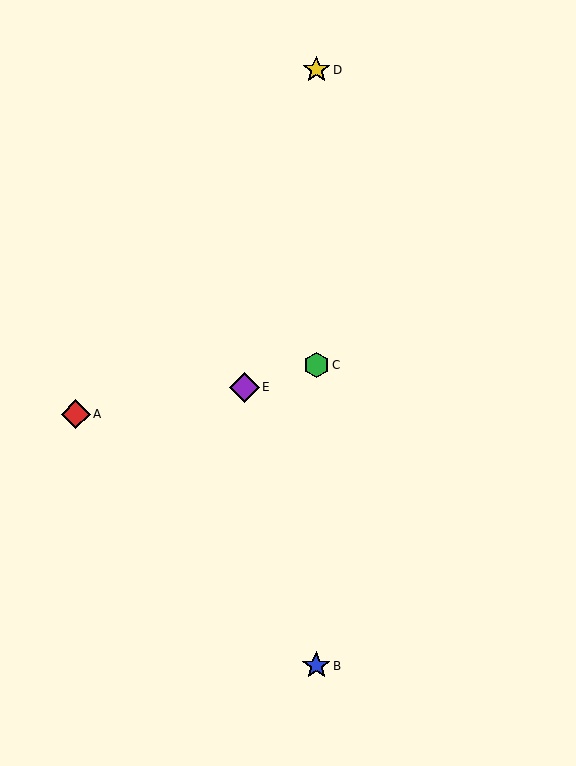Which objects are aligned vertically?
Objects B, C, D are aligned vertically.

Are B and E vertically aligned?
No, B is at x≈316 and E is at x≈244.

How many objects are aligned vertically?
3 objects (B, C, D) are aligned vertically.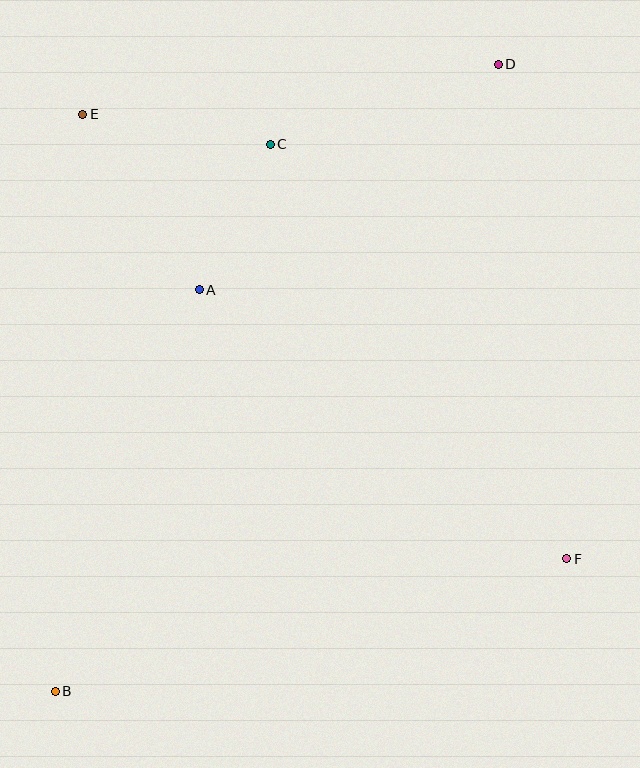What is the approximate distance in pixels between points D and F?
The distance between D and F is approximately 499 pixels.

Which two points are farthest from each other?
Points B and D are farthest from each other.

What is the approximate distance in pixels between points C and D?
The distance between C and D is approximately 242 pixels.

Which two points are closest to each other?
Points A and C are closest to each other.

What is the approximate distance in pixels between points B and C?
The distance between B and C is approximately 588 pixels.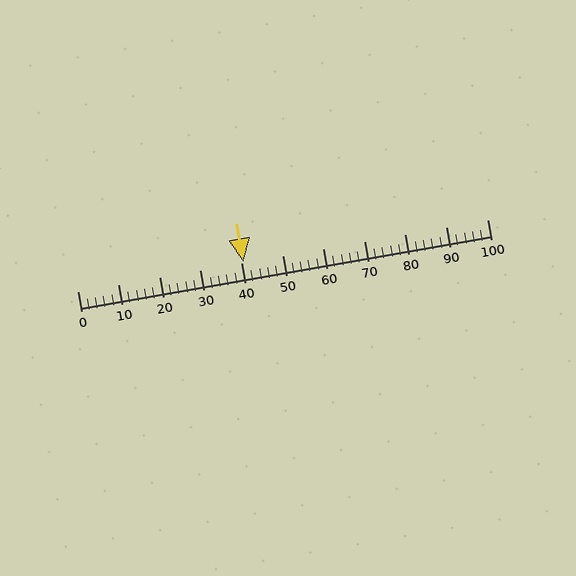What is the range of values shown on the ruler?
The ruler shows values from 0 to 100.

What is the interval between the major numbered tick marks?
The major tick marks are spaced 10 units apart.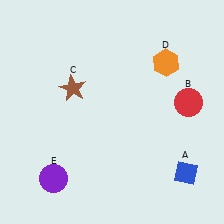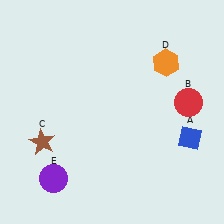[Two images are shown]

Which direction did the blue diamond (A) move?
The blue diamond (A) moved up.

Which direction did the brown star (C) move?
The brown star (C) moved down.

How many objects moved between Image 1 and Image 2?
2 objects moved between the two images.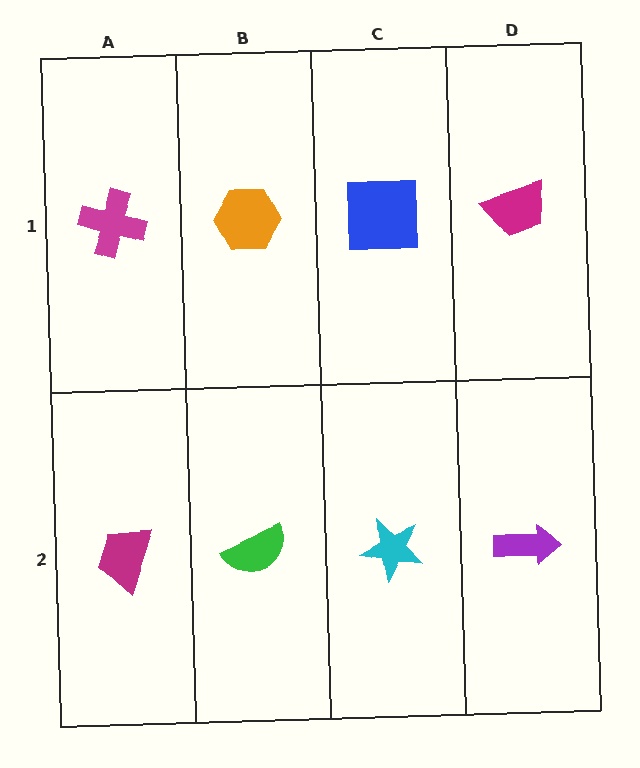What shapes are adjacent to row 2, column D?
A magenta trapezoid (row 1, column D), a cyan star (row 2, column C).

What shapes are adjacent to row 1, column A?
A magenta trapezoid (row 2, column A), an orange hexagon (row 1, column B).